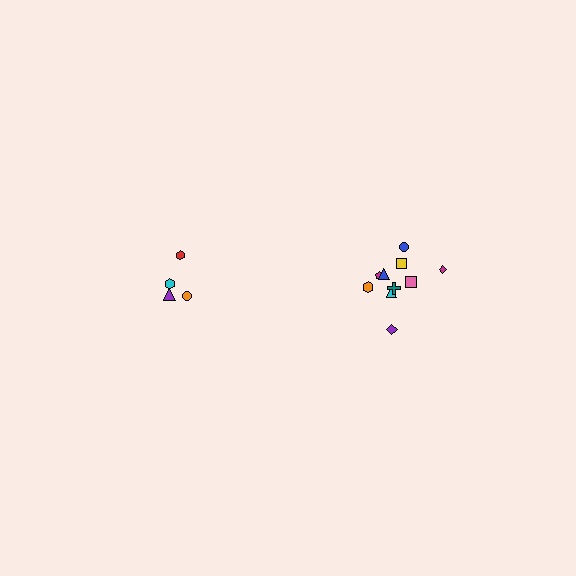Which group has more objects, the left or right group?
The right group.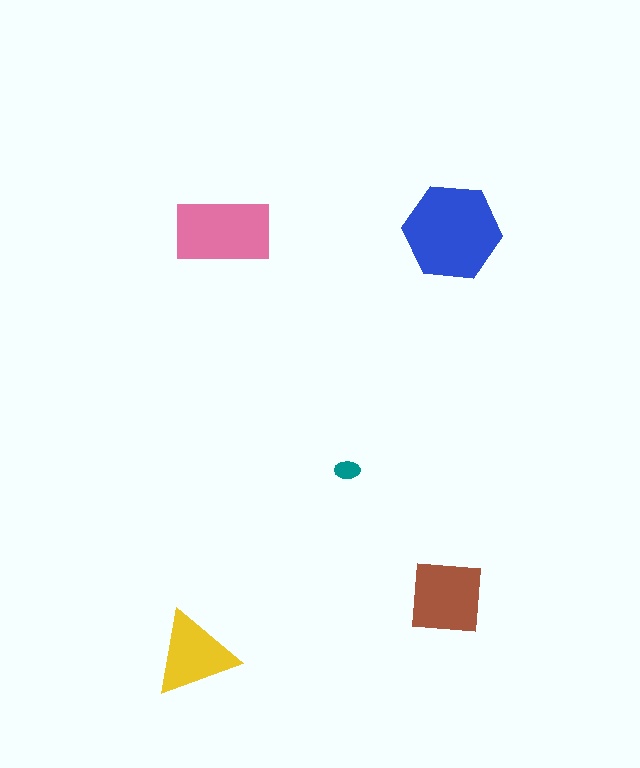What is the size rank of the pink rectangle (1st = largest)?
2nd.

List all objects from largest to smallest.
The blue hexagon, the pink rectangle, the brown square, the yellow triangle, the teal ellipse.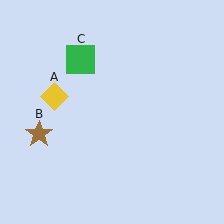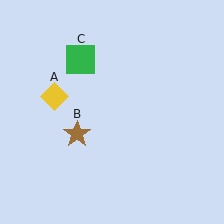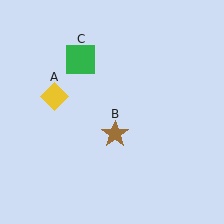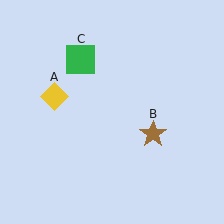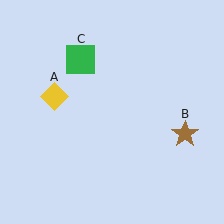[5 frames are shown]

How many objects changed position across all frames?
1 object changed position: brown star (object B).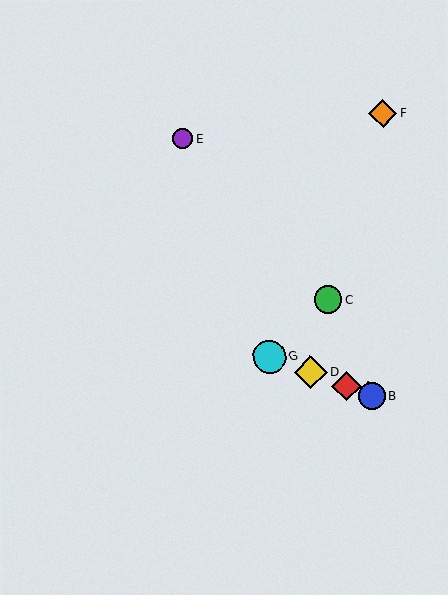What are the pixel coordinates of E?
Object E is at (182, 139).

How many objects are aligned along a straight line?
4 objects (A, B, D, G) are aligned along a straight line.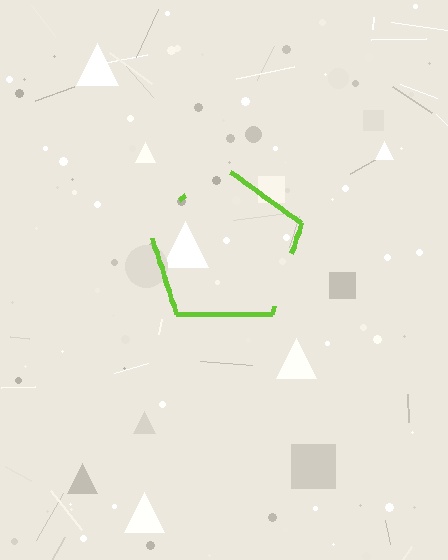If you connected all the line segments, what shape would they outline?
They would outline a pentagon.